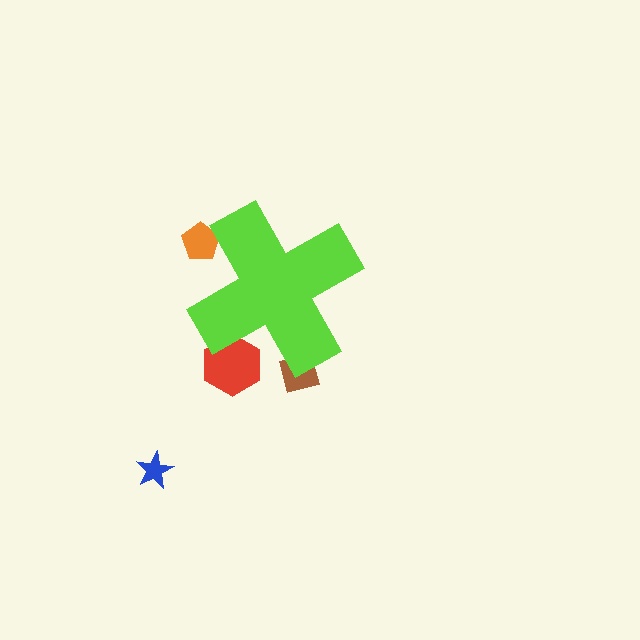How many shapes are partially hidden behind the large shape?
3 shapes are partially hidden.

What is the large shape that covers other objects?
A lime cross.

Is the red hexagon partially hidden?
Yes, the red hexagon is partially hidden behind the lime cross.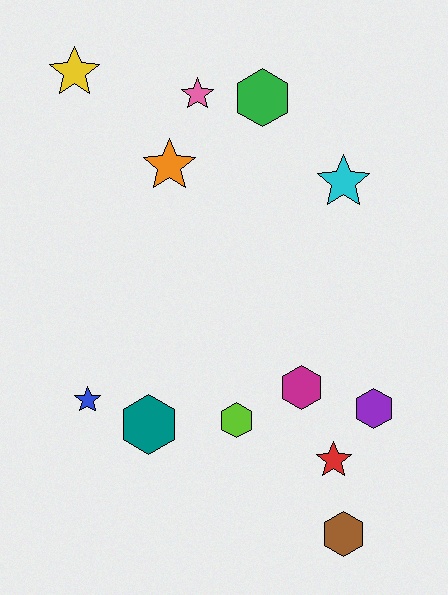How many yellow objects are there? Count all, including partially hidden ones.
There is 1 yellow object.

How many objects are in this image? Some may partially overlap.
There are 12 objects.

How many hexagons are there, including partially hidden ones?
There are 6 hexagons.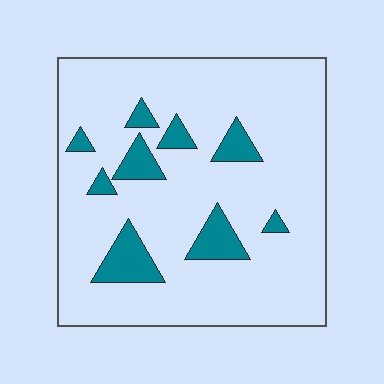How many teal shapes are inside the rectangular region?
9.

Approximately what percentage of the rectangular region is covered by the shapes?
Approximately 15%.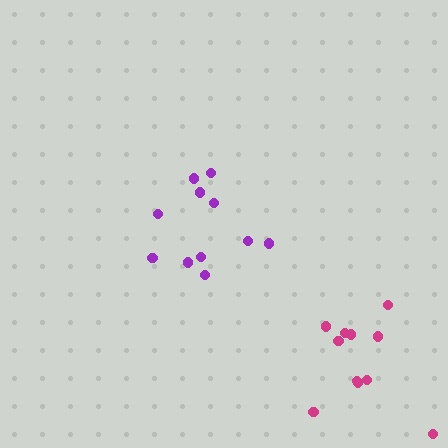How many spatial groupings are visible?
There are 2 spatial groupings.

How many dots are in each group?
Group 1: 11 dots, Group 2: 11 dots (22 total).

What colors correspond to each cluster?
The clusters are colored: purple, magenta.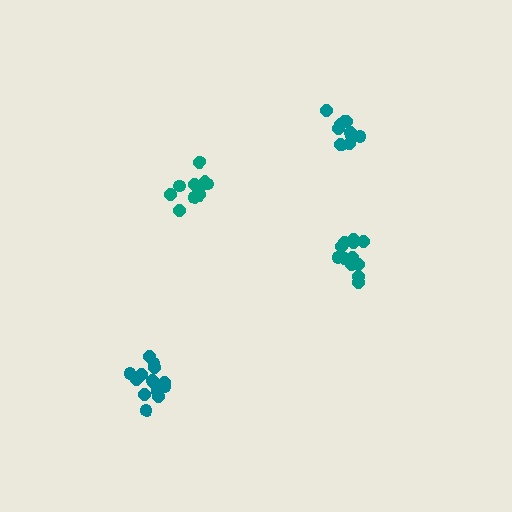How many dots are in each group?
Group 1: 10 dots, Group 2: 15 dots, Group 3: 14 dots, Group 4: 11 dots (50 total).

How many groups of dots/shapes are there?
There are 4 groups.